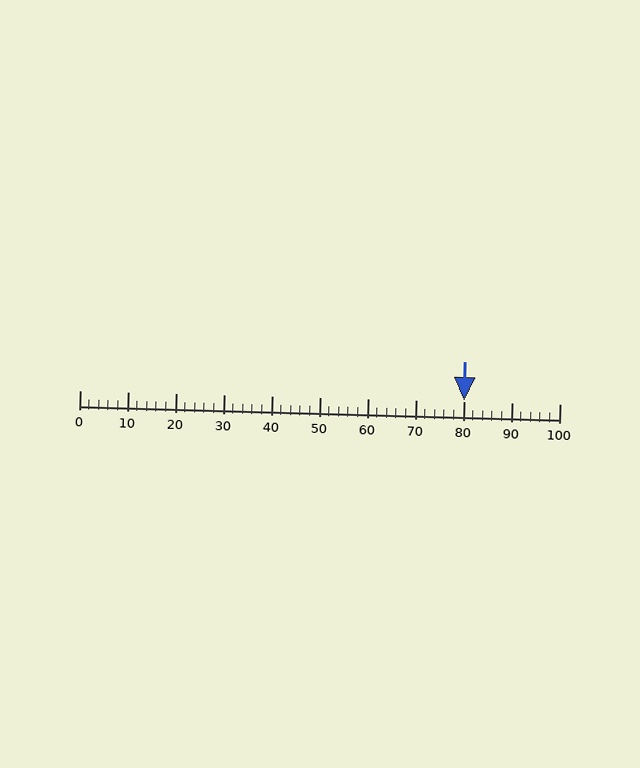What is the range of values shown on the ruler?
The ruler shows values from 0 to 100.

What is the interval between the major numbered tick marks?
The major tick marks are spaced 10 units apart.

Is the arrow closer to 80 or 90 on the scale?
The arrow is closer to 80.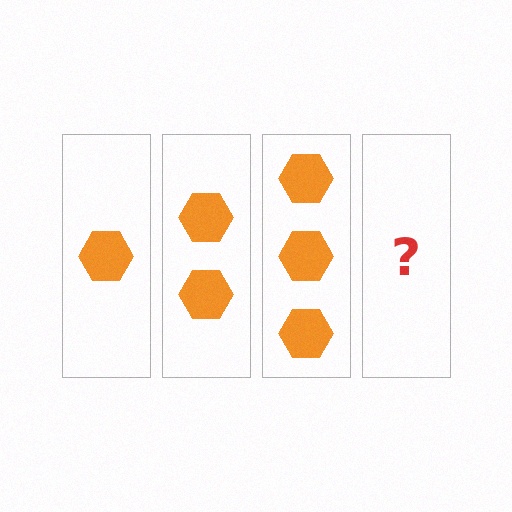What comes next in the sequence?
The next element should be 4 hexagons.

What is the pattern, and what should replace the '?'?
The pattern is that each step adds one more hexagon. The '?' should be 4 hexagons.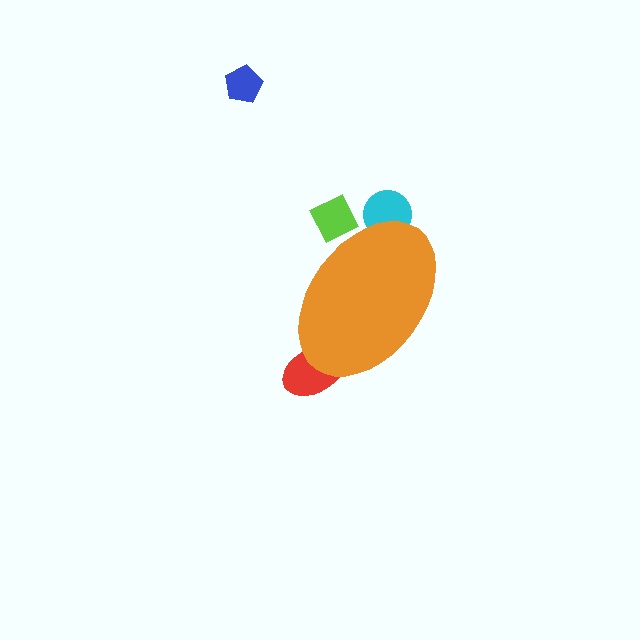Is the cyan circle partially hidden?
Yes, the cyan circle is partially hidden behind the orange ellipse.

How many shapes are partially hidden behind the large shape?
3 shapes are partially hidden.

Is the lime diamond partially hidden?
Yes, the lime diamond is partially hidden behind the orange ellipse.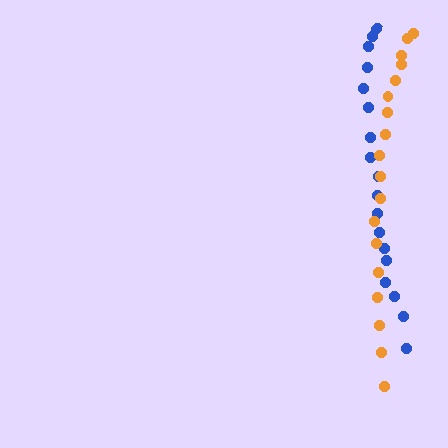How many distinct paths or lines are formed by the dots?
There are 2 distinct paths.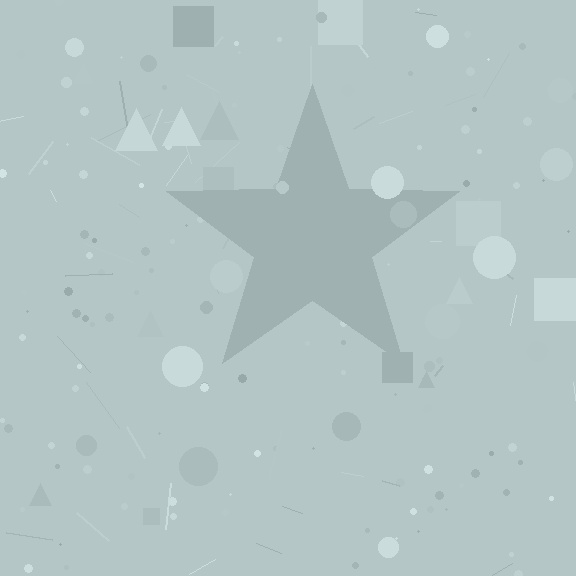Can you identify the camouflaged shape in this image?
The camouflaged shape is a star.